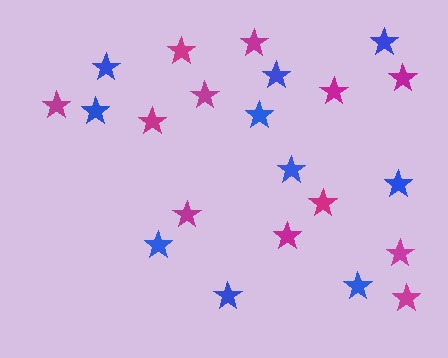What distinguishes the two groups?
There are 2 groups: one group of magenta stars (12) and one group of blue stars (10).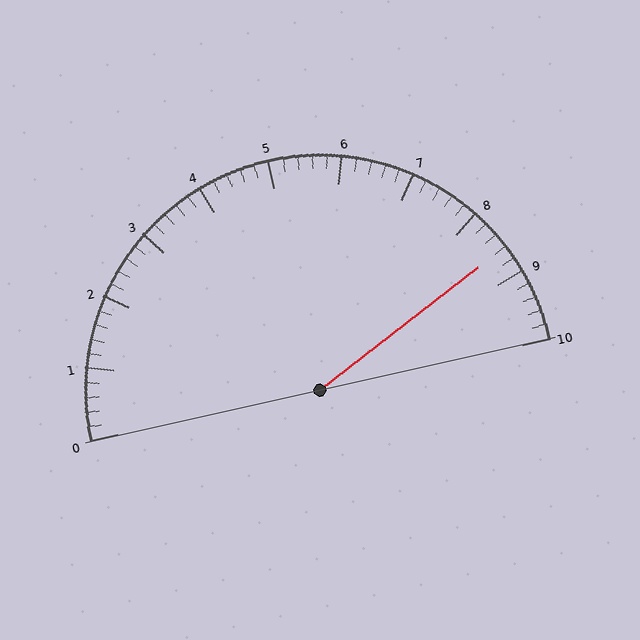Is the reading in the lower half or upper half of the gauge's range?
The reading is in the upper half of the range (0 to 10).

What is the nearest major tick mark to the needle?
The nearest major tick mark is 9.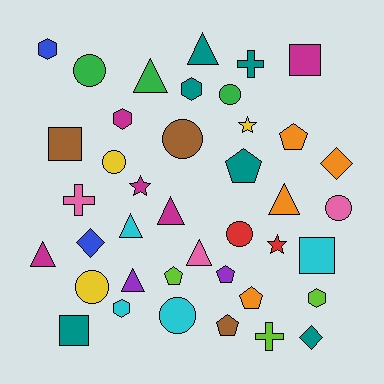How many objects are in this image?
There are 40 objects.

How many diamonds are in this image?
There are 3 diamonds.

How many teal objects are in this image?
There are 6 teal objects.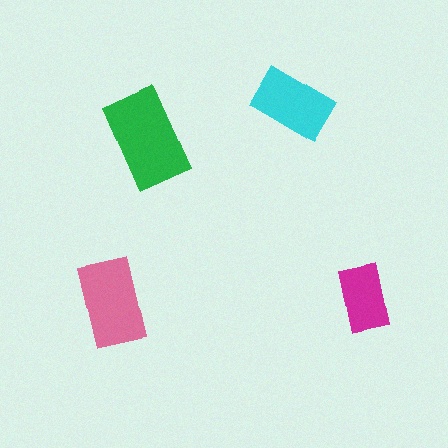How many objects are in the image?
There are 4 objects in the image.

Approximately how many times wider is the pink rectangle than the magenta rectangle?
About 1.5 times wider.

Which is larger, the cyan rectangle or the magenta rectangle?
The cyan one.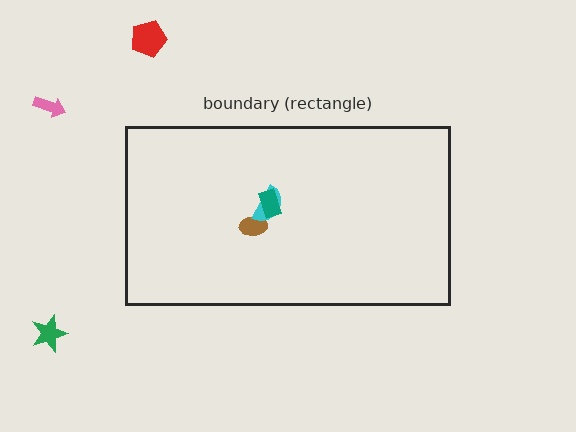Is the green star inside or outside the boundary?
Outside.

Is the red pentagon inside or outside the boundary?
Outside.